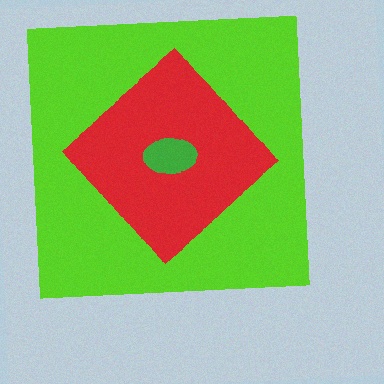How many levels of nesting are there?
3.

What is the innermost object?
The green ellipse.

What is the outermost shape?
The lime square.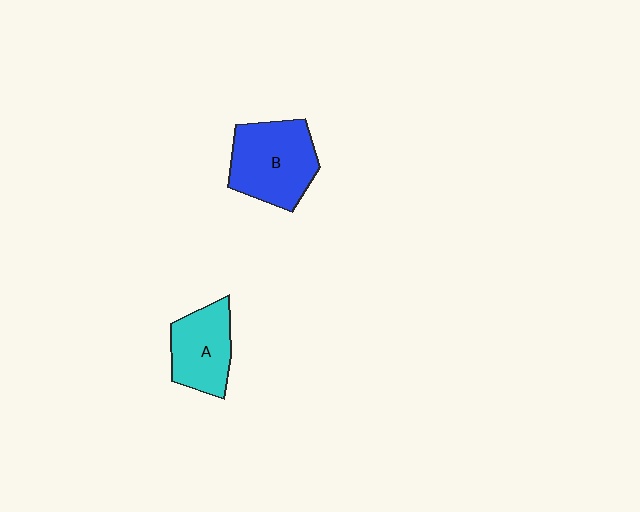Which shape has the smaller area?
Shape A (cyan).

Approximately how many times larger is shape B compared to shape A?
Approximately 1.4 times.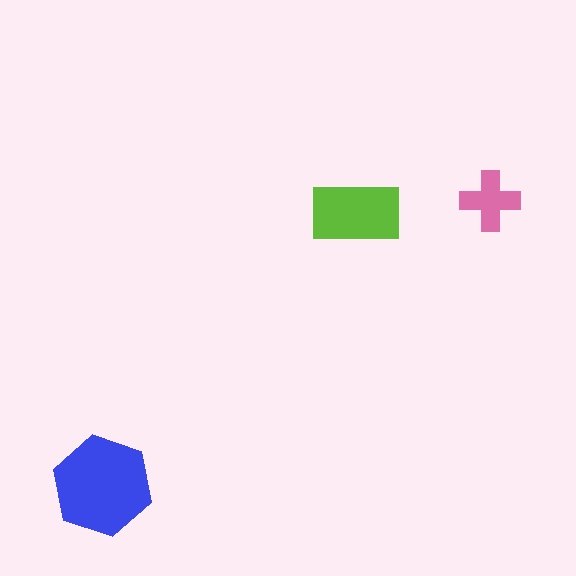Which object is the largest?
The blue hexagon.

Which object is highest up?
The pink cross is topmost.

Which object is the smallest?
The pink cross.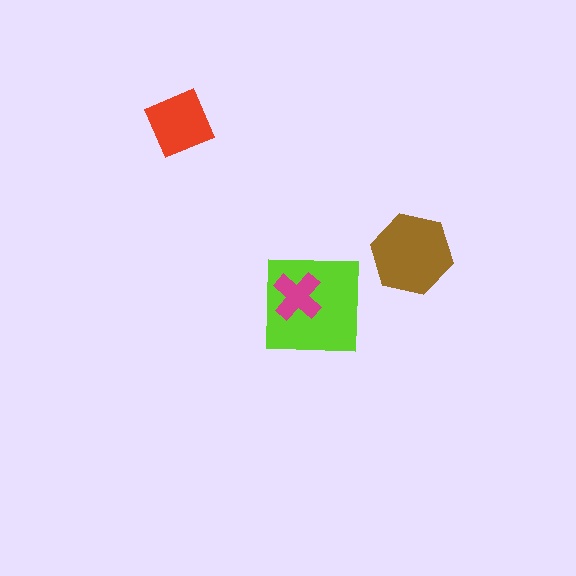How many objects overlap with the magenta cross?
1 object overlaps with the magenta cross.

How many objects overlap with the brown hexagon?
0 objects overlap with the brown hexagon.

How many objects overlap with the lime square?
1 object overlaps with the lime square.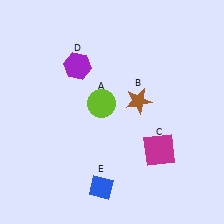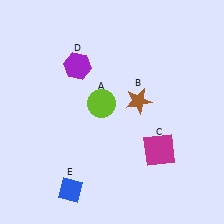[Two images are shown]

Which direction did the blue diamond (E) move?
The blue diamond (E) moved left.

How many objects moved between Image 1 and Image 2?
1 object moved between the two images.